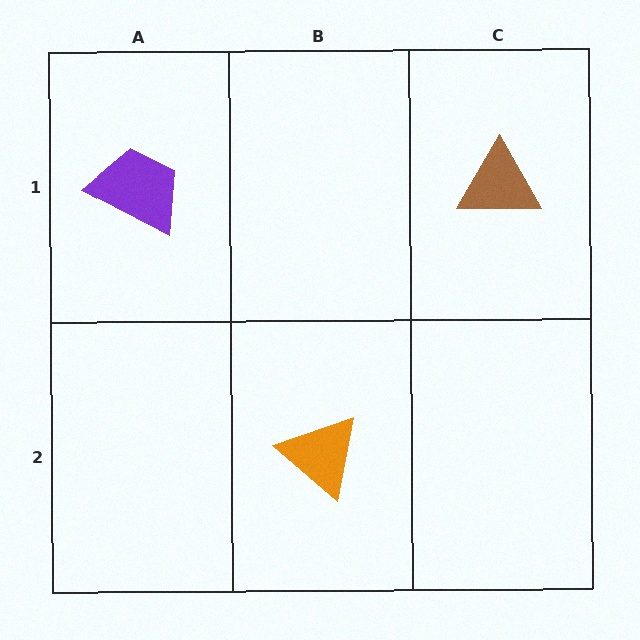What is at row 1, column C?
A brown triangle.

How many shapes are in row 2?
1 shape.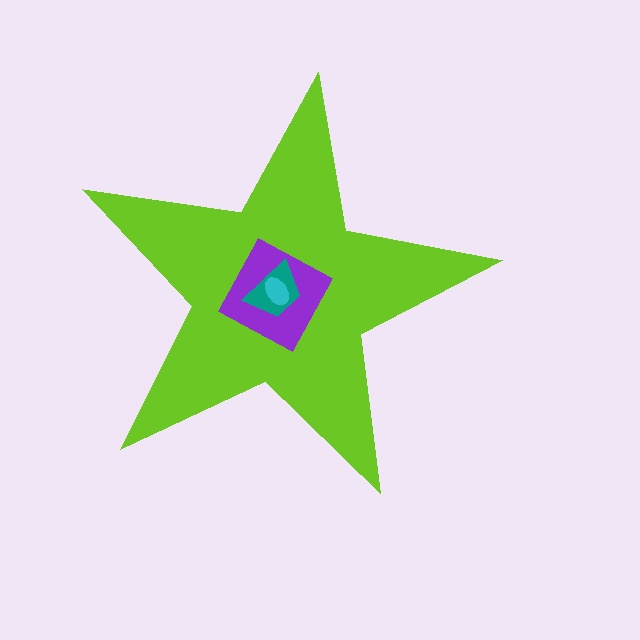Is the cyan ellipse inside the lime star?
Yes.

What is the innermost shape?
The cyan ellipse.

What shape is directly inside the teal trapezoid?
The cyan ellipse.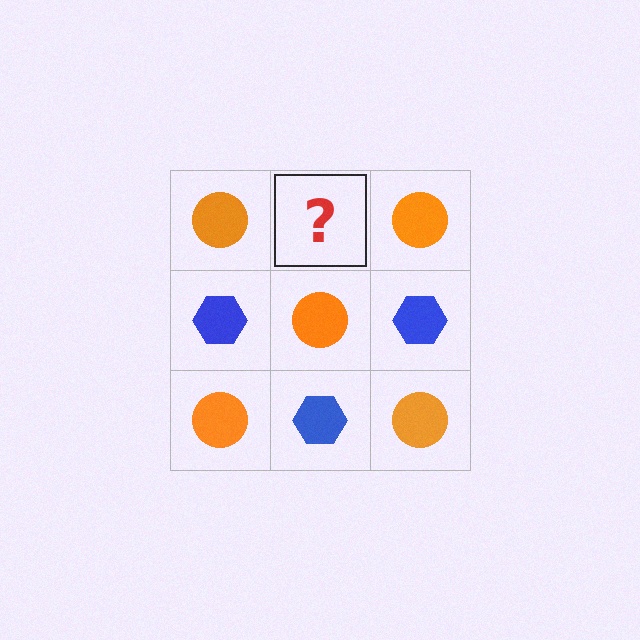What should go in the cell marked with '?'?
The missing cell should contain a blue hexagon.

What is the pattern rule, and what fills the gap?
The rule is that it alternates orange circle and blue hexagon in a checkerboard pattern. The gap should be filled with a blue hexagon.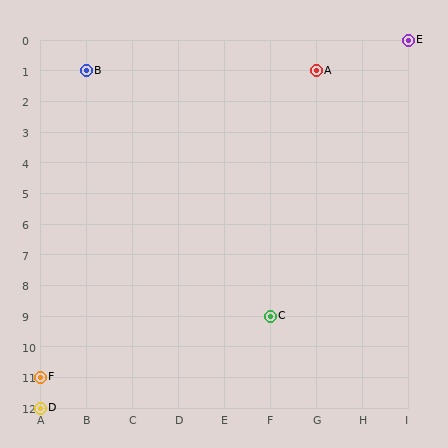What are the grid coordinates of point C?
Point C is at grid coordinates (F, 9).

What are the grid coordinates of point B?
Point B is at grid coordinates (B, 1).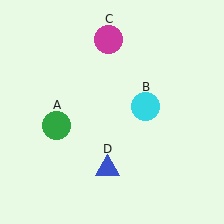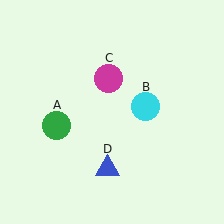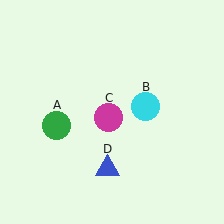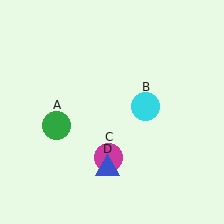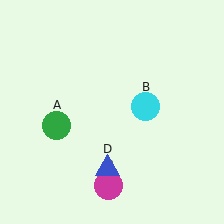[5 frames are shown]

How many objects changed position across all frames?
1 object changed position: magenta circle (object C).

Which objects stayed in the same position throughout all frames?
Green circle (object A) and cyan circle (object B) and blue triangle (object D) remained stationary.